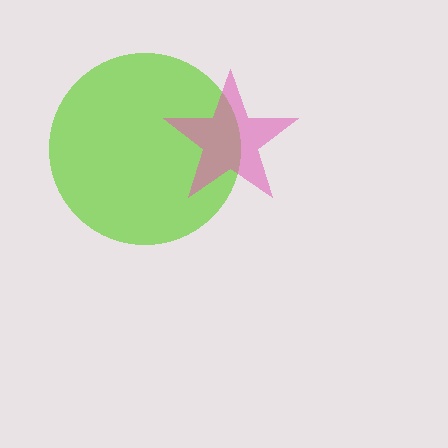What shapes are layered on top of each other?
The layered shapes are: a lime circle, a pink star.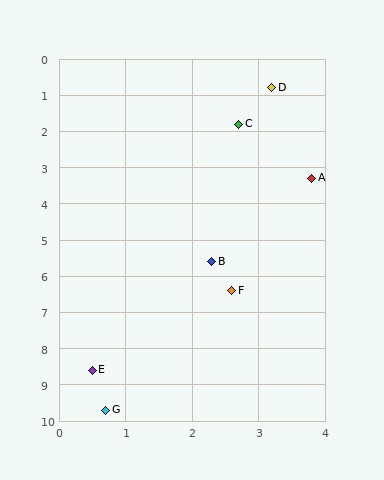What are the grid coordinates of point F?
Point F is at approximately (2.6, 6.4).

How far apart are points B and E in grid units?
Points B and E are about 3.5 grid units apart.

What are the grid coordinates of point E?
Point E is at approximately (0.5, 8.6).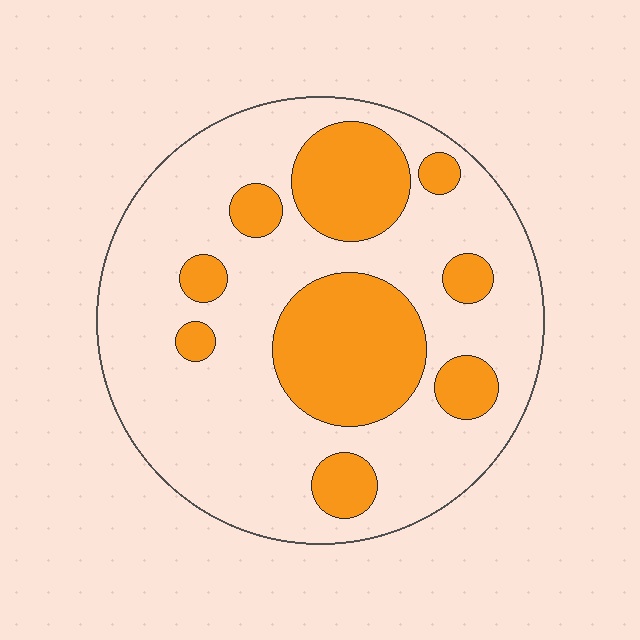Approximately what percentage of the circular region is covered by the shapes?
Approximately 30%.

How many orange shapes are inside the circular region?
9.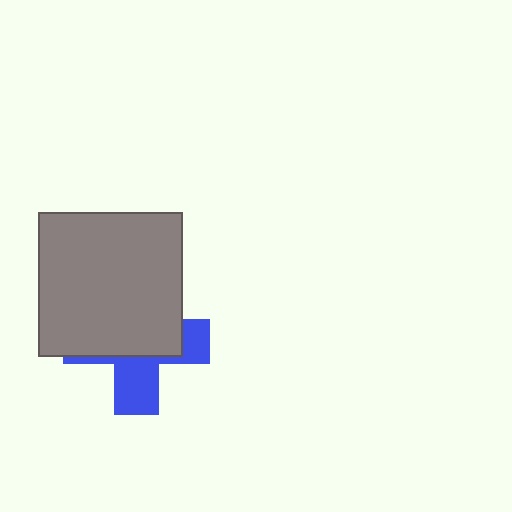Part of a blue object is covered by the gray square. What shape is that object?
It is a cross.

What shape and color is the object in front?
The object in front is a gray square.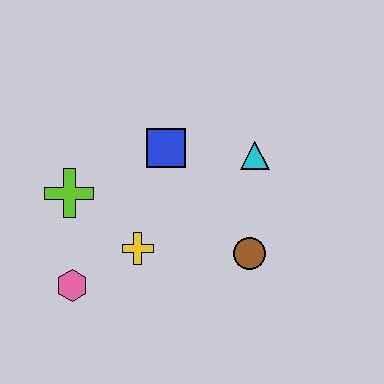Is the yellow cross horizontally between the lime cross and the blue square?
Yes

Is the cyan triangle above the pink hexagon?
Yes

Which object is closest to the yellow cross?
The pink hexagon is closest to the yellow cross.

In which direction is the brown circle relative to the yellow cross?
The brown circle is to the right of the yellow cross.